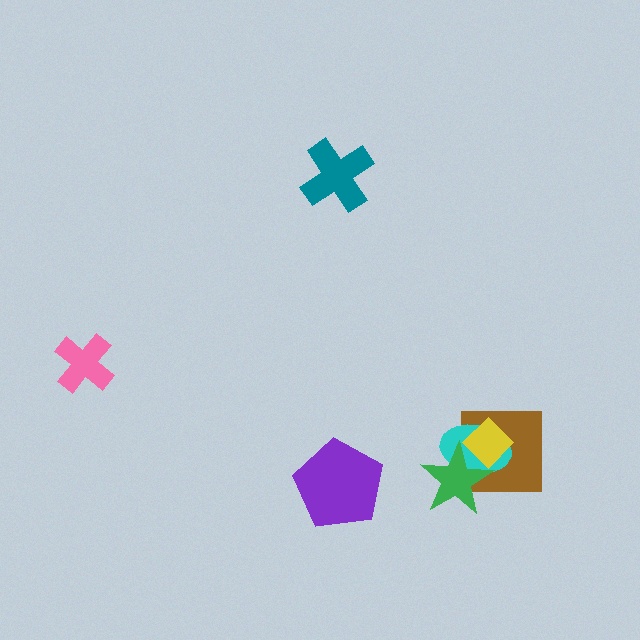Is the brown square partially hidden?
Yes, it is partially covered by another shape.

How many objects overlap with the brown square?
3 objects overlap with the brown square.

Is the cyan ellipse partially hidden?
Yes, it is partially covered by another shape.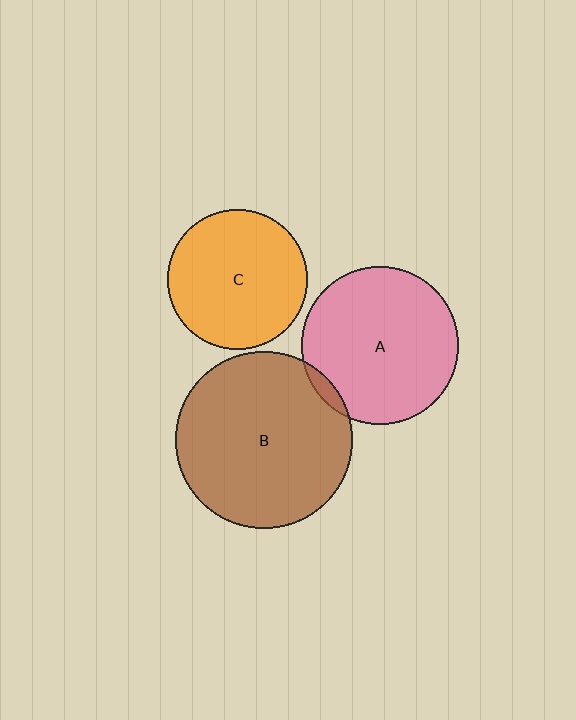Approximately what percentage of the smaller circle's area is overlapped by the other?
Approximately 5%.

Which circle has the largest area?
Circle B (brown).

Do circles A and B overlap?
Yes.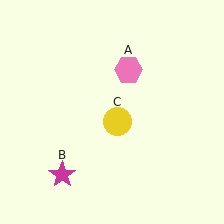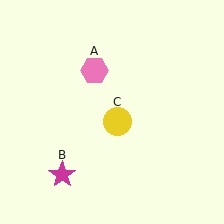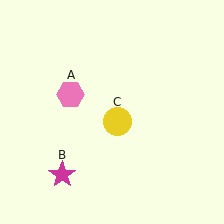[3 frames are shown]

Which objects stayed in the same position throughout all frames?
Magenta star (object B) and yellow circle (object C) remained stationary.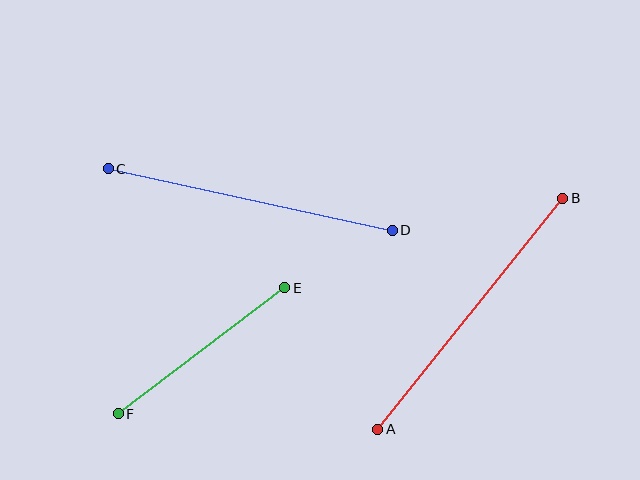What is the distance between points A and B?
The distance is approximately 296 pixels.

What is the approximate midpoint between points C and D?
The midpoint is at approximately (250, 200) pixels.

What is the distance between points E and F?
The distance is approximately 209 pixels.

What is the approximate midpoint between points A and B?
The midpoint is at approximately (470, 314) pixels.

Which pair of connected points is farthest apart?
Points A and B are farthest apart.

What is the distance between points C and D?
The distance is approximately 291 pixels.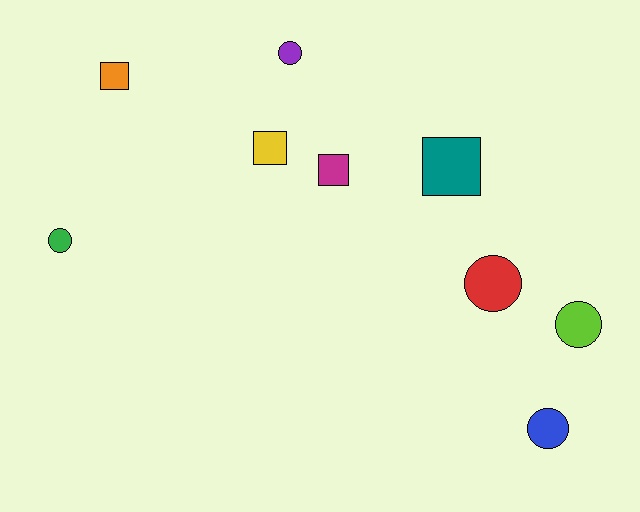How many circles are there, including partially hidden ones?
There are 5 circles.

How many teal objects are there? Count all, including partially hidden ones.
There is 1 teal object.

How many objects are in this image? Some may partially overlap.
There are 9 objects.